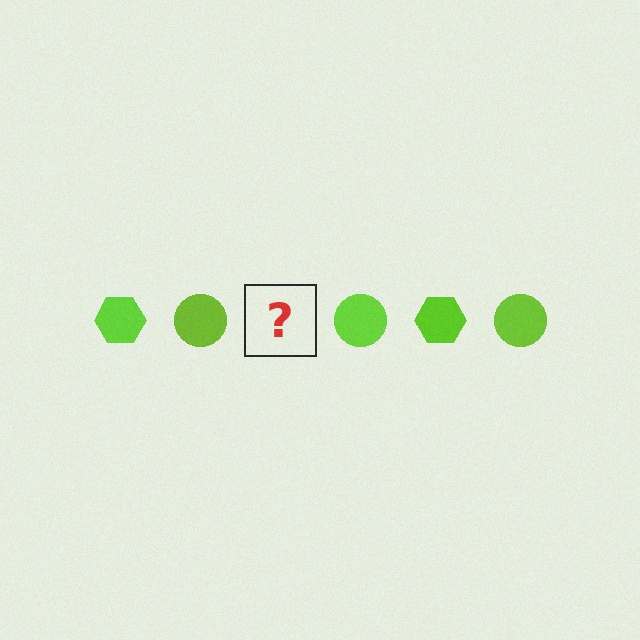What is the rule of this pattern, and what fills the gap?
The rule is that the pattern cycles through hexagon, circle shapes in lime. The gap should be filled with a lime hexagon.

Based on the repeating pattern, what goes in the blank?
The blank should be a lime hexagon.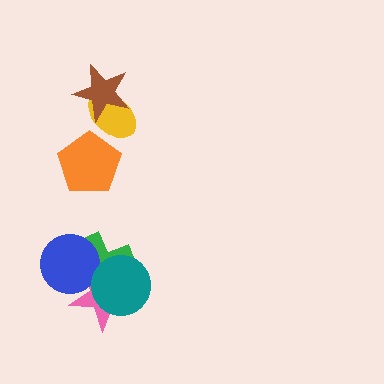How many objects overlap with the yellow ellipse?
2 objects overlap with the yellow ellipse.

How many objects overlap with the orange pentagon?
1 object overlaps with the orange pentagon.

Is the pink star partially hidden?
Yes, it is partially covered by another shape.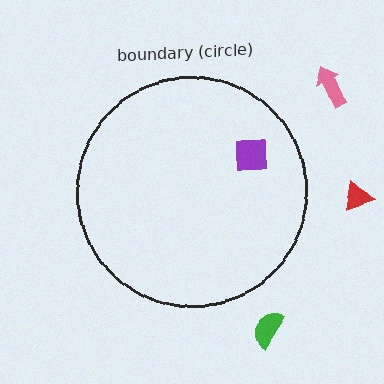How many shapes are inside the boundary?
1 inside, 3 outside.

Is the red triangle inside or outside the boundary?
Outside.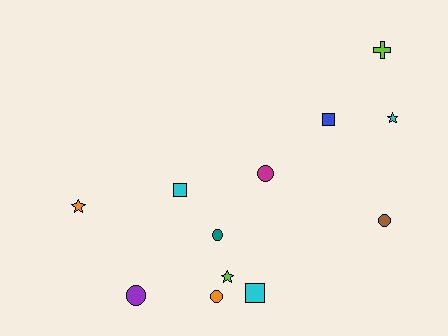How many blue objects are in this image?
There is 1 blue object.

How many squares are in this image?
There are 3 squares.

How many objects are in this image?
There are 12 objects.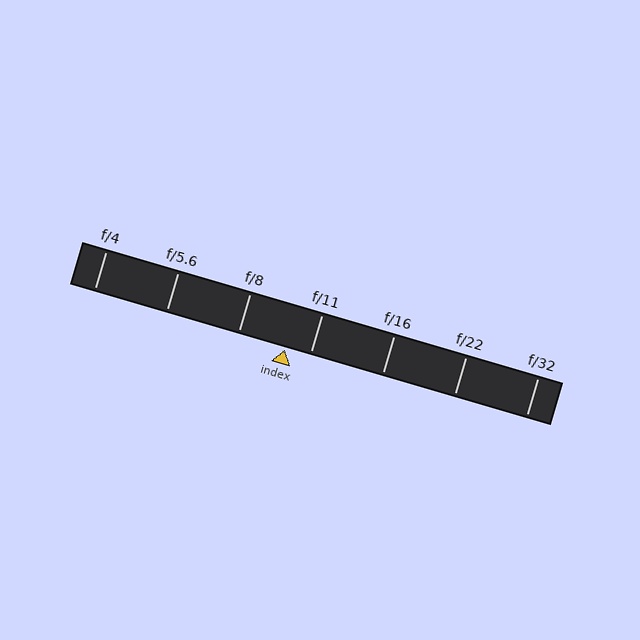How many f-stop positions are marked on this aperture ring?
There are 7 f-stop positions marked.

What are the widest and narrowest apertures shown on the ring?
The widest aperture shown is f/4 and the narrowest is f/32.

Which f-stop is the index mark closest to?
The index mark is closest to f/11.